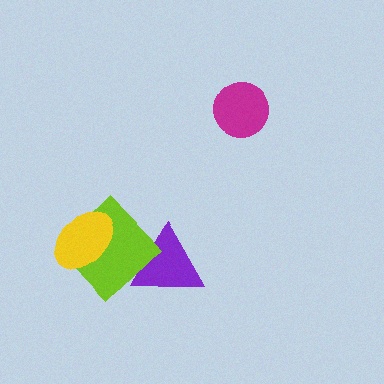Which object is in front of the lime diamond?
The yellow ellipse is in front of the lime diamond.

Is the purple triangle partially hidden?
Yes, it is partially covered by another shape.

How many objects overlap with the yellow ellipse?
1 object overlaps with the yellow ellipse.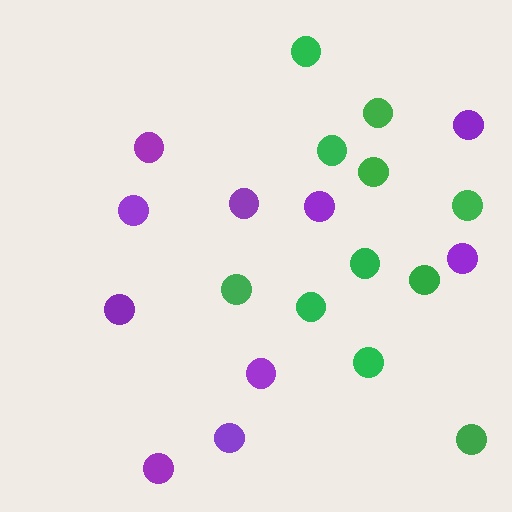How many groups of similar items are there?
There are 2 groups: one group of purple circles (10) and one group of green circles (11).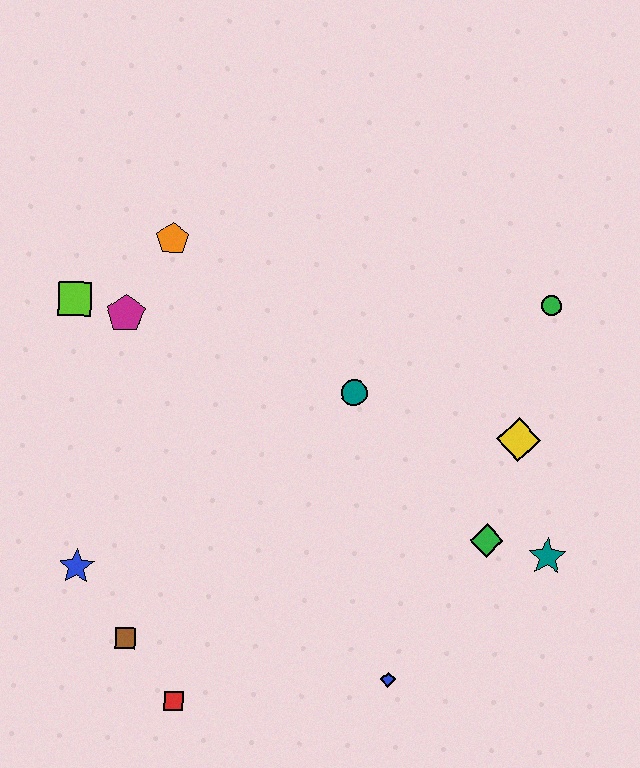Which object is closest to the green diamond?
The teal star is closest to the green diamond.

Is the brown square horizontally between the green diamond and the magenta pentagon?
Yes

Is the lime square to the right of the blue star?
No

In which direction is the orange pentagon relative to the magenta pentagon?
The orange pentagon is above the magenta pentagon.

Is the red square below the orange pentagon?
Yes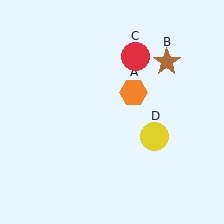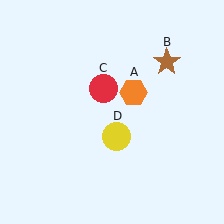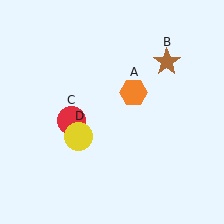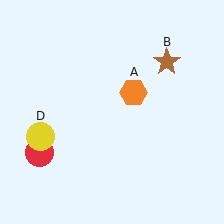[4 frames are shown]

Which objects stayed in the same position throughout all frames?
Orange hexagon (object A) and brown star (object B) remained stationary.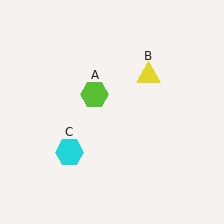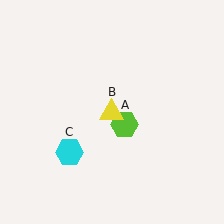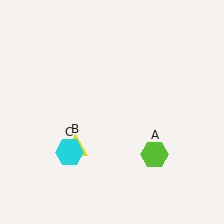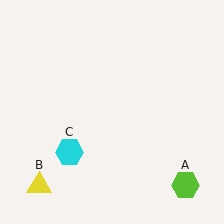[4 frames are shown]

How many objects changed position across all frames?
2 objects changed position: lime hexagon (object A), yellow triangle (object B).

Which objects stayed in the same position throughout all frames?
Cyan hexagon (object C) remained stationary.